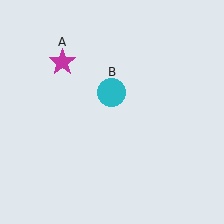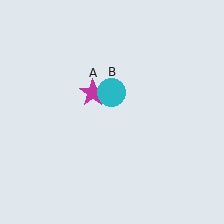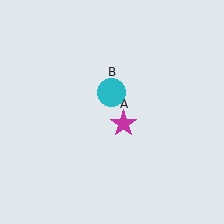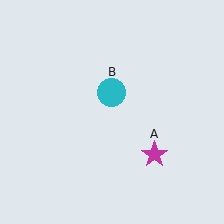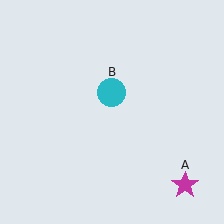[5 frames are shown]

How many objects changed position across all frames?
1 object changed position: magenta star (object A).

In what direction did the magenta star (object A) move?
The magenta star (object A) moved down and to the right.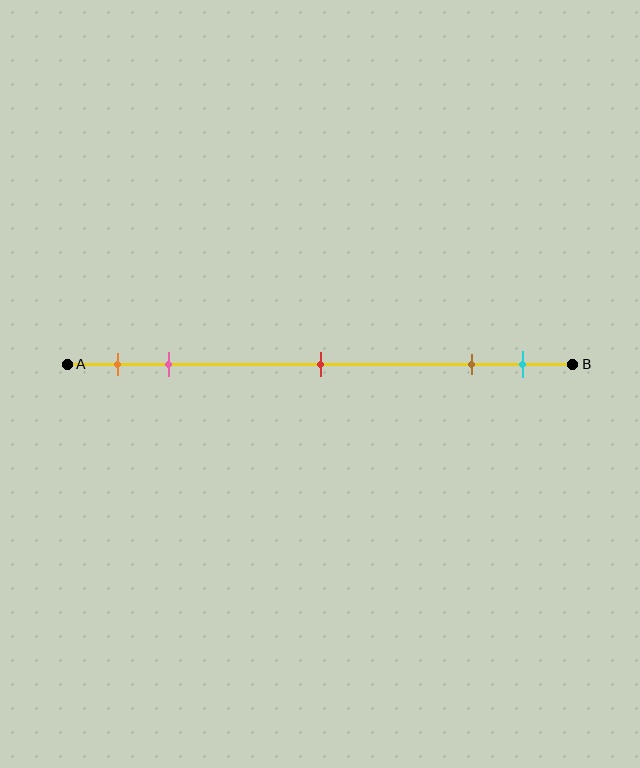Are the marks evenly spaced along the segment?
No, the marks are not evenly spaced.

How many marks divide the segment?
There are 5 marks dividing the segment.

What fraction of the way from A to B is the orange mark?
The orange mark is approximately 10% (0.1) of the way from A to B.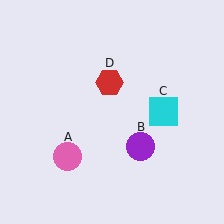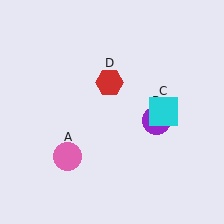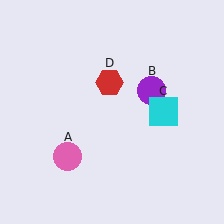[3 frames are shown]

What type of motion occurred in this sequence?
The purple circle (object B) rotated counterclockwise around the center of the scene.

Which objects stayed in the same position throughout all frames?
Pink circle (object A) and cyan square (object C) and red hexagon (object D) remained stationary.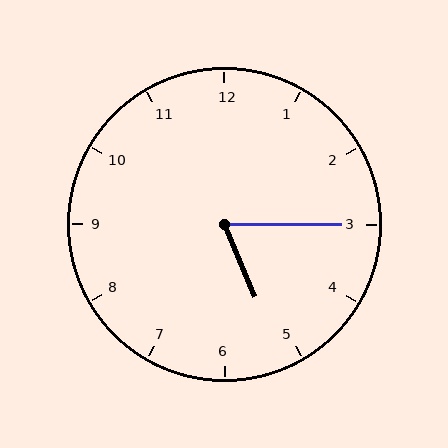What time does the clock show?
5:15.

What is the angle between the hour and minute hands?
Approximately 68 degrees.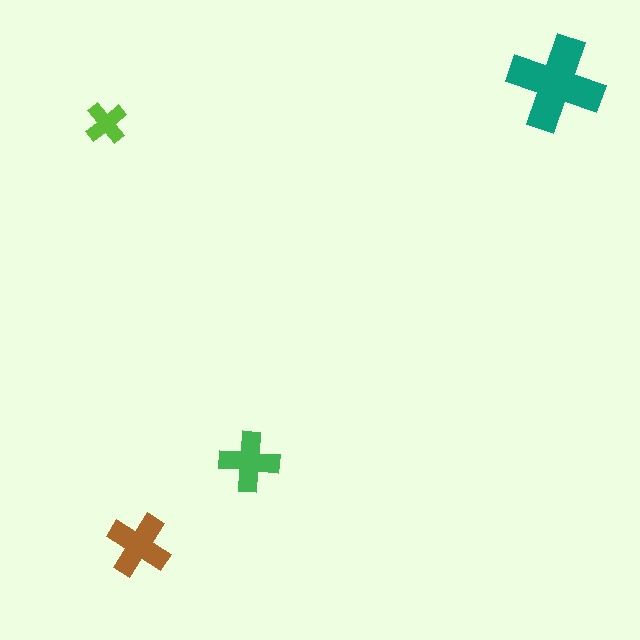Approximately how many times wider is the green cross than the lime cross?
About 1.5 times wider.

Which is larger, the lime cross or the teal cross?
The teal one.